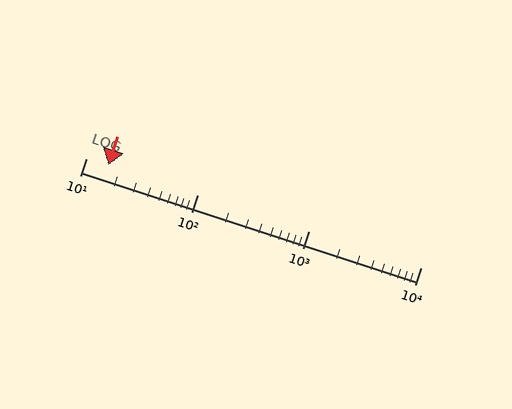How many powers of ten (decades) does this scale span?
The scale spans 3 decades, from 10 to 10000.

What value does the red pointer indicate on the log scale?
The pointer indicates approximately 16.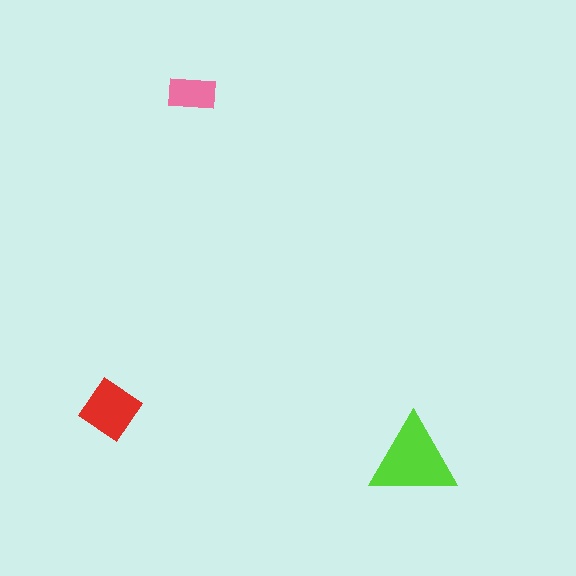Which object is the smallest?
The pink rectangle.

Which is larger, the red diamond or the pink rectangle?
The red diamond.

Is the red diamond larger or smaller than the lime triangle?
Smaller.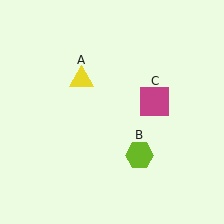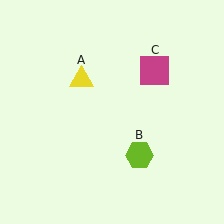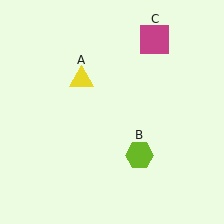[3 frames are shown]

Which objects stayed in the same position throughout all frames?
Yellow triangle (object A) and lime hexagon (object B) remained stationary.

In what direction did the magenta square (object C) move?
The magenta square (object C) moved up.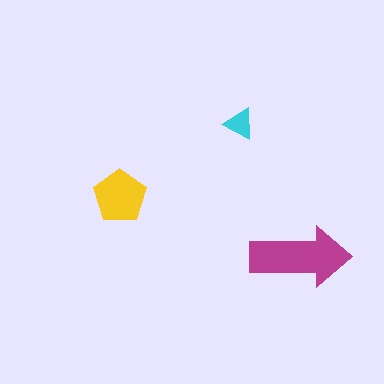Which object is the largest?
The magenta arrow.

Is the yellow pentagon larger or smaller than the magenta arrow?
Smaller.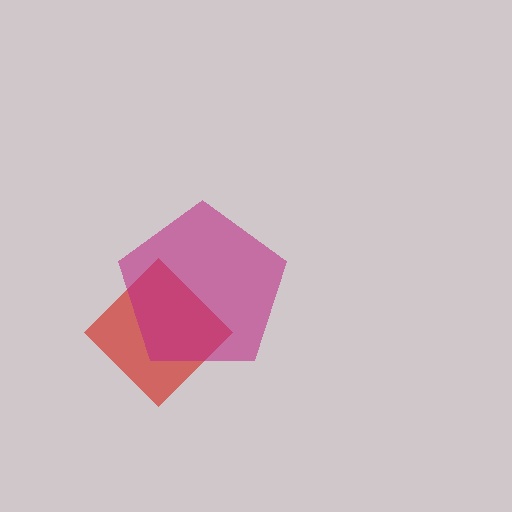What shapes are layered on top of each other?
The layered shapes are: a red diamond, a magenta pentagon.